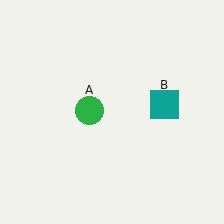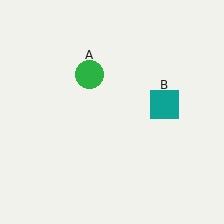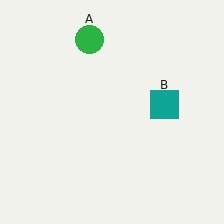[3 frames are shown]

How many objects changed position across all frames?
1 object changed position: green circle (object A).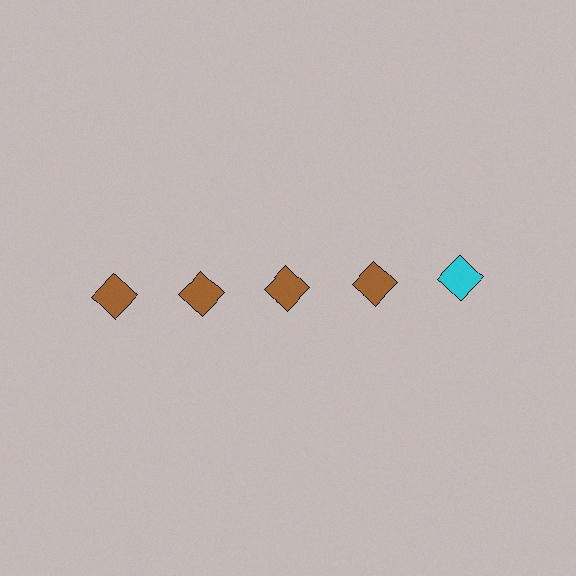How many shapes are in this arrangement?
There are 5 shapes arranged in a grid pattern.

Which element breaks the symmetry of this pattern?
The cyan diamond in the top row, rightmost column breaks the symmetry. All other shapes are brown diamonds.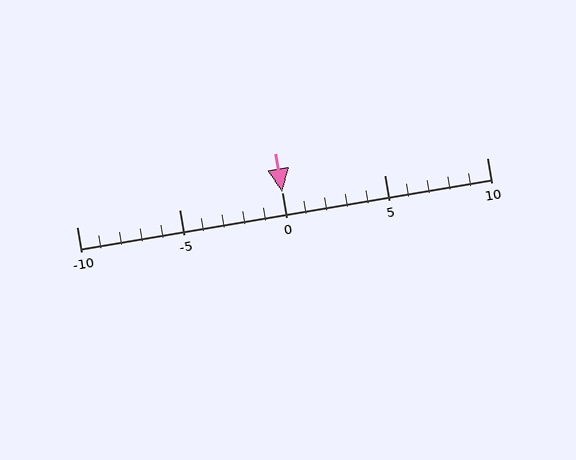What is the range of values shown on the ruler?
The ruler shows values from -10 to 10.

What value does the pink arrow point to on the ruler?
The pink arrow points to approximately 0.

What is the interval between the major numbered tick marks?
The major tick marks are spaced 5 units apart.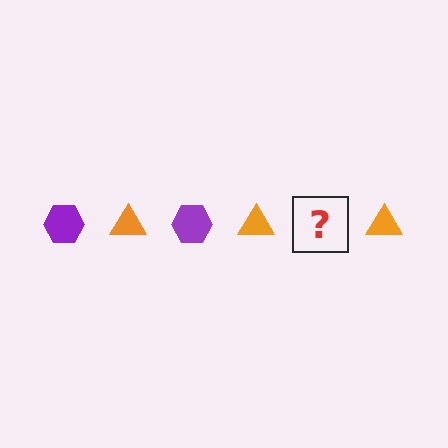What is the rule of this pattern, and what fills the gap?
The rule is that the pattern alternates between purple hexagon and orange triangle. The gap should be filled with a purple hexagon.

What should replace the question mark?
The question mark should be replaced with a purple hexagon.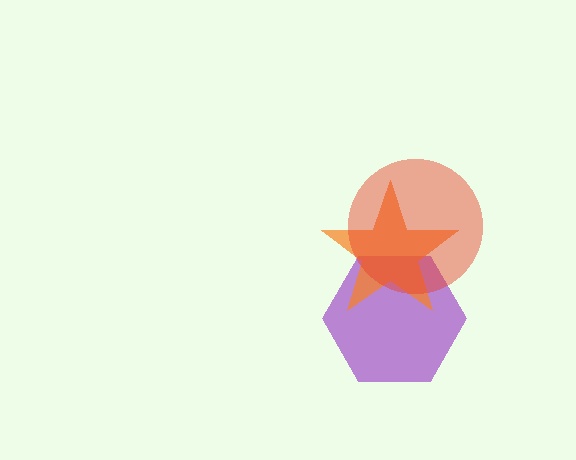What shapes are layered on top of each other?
The layered shapes are: a purple hexagon, an orange star, a red circle.